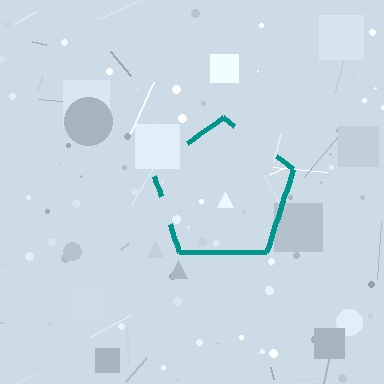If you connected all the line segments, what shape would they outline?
They would outline a pentagon.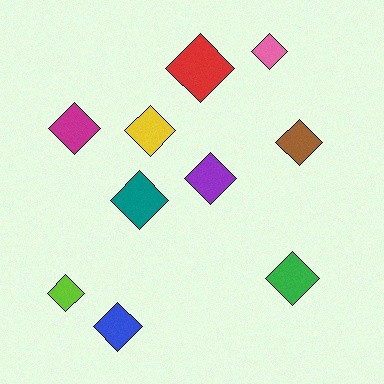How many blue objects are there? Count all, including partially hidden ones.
There is 1 blue object.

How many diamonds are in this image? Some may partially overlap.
There are 10 diamonds.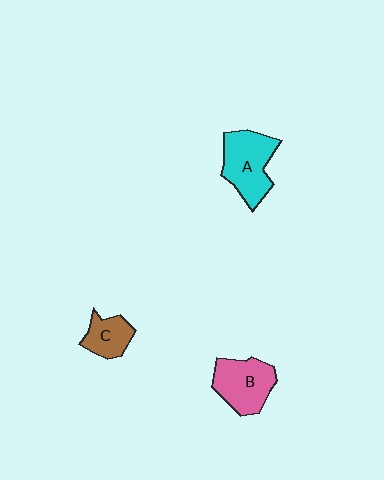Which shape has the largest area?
Shape A (cyan).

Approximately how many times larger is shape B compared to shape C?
Approximately 1.6 times.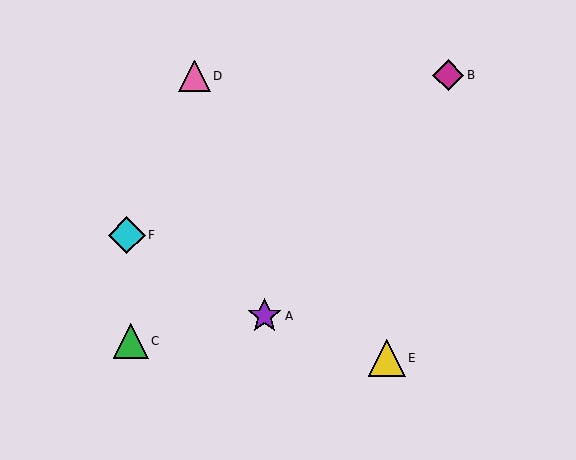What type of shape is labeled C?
Shape C is a green triangle.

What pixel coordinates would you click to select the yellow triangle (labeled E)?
Click at (387, 358) to select the yellow triangle E.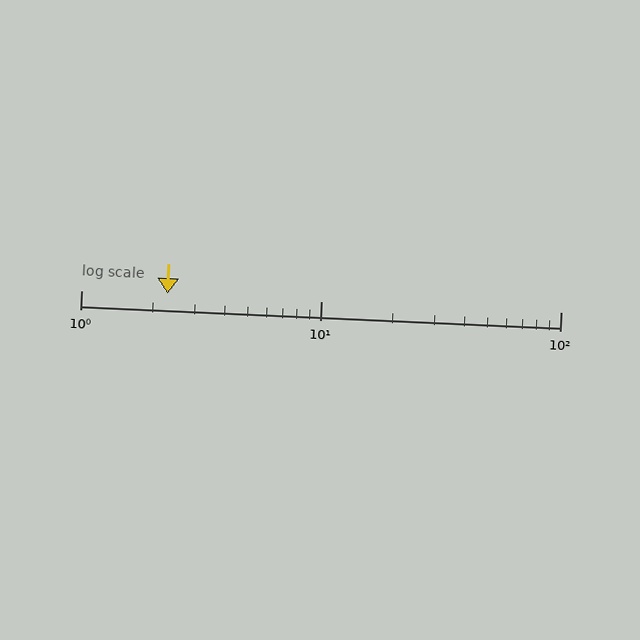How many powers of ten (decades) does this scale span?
The scale spans 2 decades, from 1 to 100.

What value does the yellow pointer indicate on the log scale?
The pointer indicates approximately 2.3.